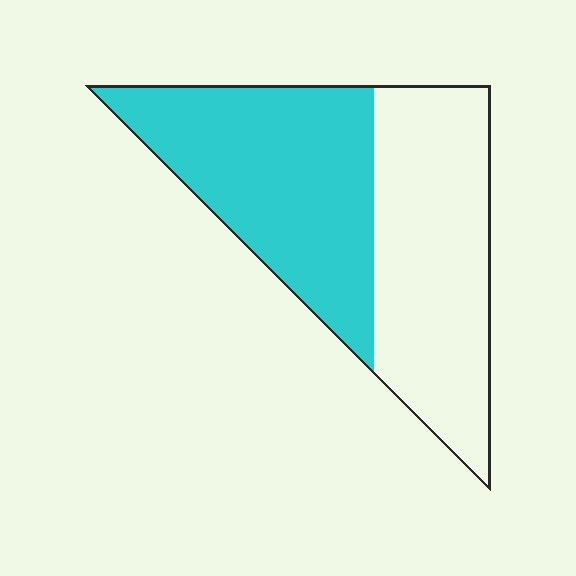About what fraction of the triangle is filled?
About one half (1/2).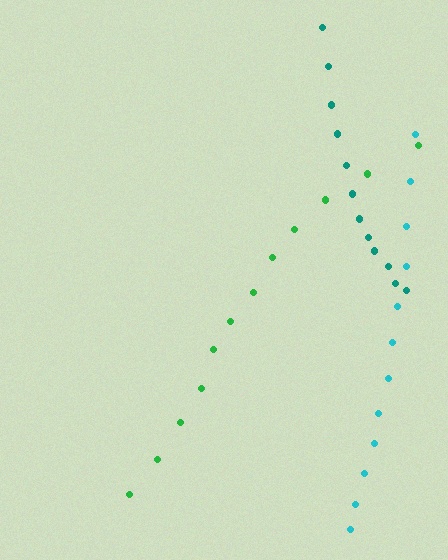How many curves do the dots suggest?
There are 3 distinct paths.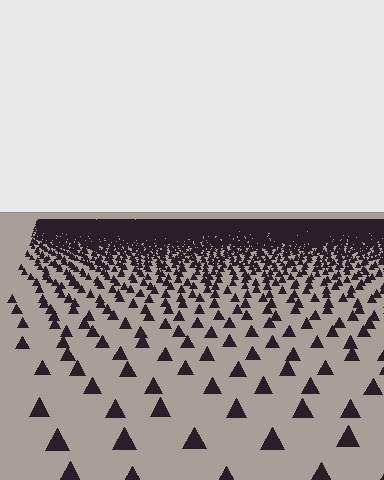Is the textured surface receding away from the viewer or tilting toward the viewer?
The surface is receding away from the viewer. Texture elements get smaller and denser toward the top.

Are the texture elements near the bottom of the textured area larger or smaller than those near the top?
Larger. Near the bottom, elements are closer to the viewer and appear at a bigger on-screen size.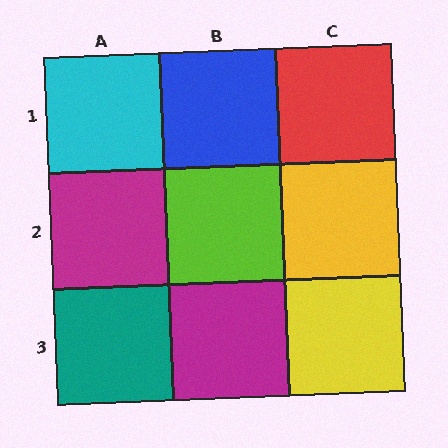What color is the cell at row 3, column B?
Magenta.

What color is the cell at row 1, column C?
Red.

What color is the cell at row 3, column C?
Yellow.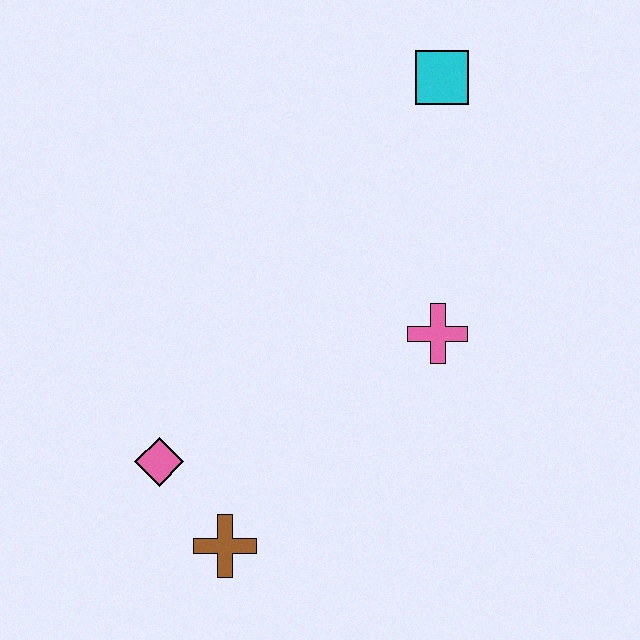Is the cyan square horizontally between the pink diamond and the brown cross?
No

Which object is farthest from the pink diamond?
The cyan square is farthest from the pink diamond.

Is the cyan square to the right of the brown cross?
Yes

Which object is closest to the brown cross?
The pink diamond is closest to the brown cross.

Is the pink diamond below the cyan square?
Yes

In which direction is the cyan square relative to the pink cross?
The cyan square is above the pink cross.